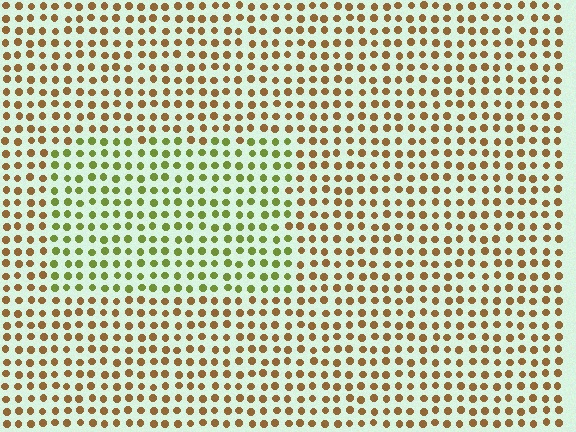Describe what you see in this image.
The image is filled with small brown elements in a uniform arrangement. A rectangle-shaped region is visible where the elements are tinted to a slightly different hue, forming a subtle color boundary.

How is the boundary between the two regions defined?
The boundary is defined purely by a slight shift in hue (about 50 degrees). Spacing, size, and orientation are identical on both sides.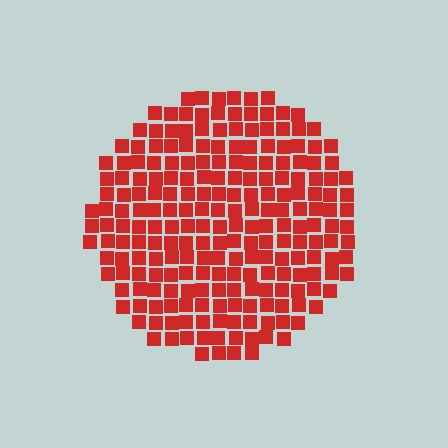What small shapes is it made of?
It is made of small squares.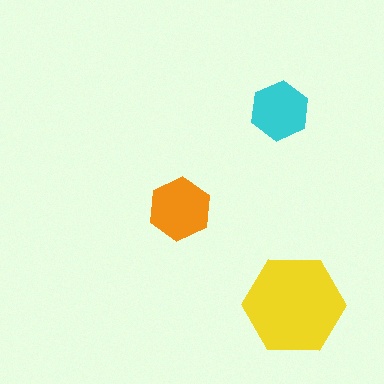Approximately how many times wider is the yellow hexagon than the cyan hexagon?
About 1.5 times wider.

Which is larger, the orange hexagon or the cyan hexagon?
The orange one.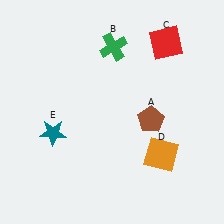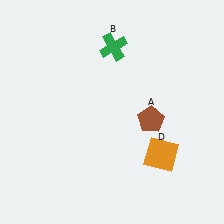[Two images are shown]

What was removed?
The teal star (E), the red square (C) were removed in Image 2.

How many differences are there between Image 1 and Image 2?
There are 2 differences between the two images.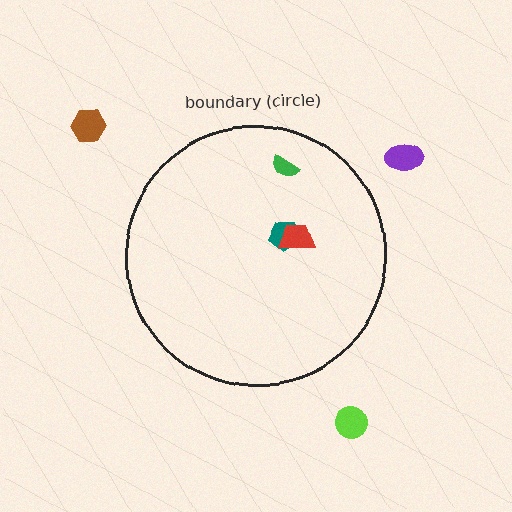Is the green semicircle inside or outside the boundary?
Inside.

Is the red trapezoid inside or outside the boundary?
Inside.